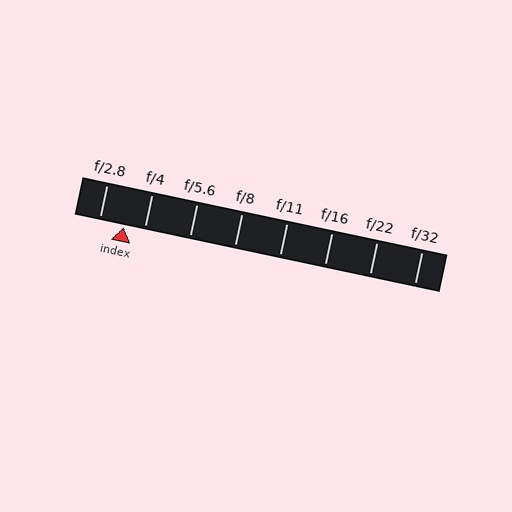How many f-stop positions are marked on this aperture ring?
There are 8 f-stop positions marked.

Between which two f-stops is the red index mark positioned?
The index mark is between f/2.8 and f/4.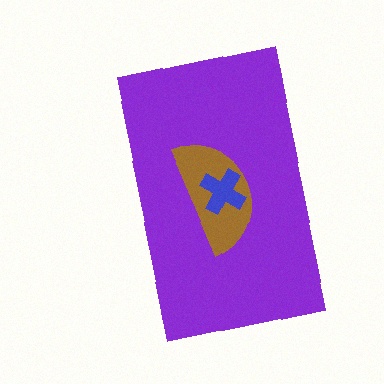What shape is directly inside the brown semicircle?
The blue cross.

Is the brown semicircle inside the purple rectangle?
Yes.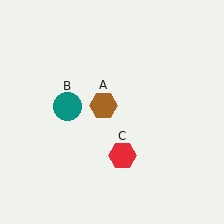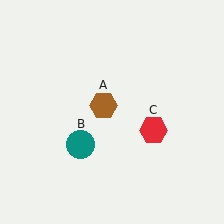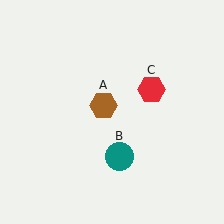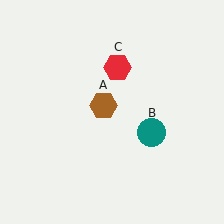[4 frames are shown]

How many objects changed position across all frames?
2 objects changed position: teal circle (object B), red hexagon (object C).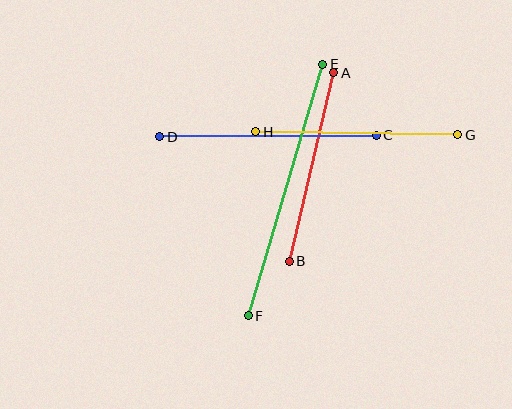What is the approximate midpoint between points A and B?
The midpoint is at approximately (312, 167) pixels.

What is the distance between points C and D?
The distance is approximately 217 pixels.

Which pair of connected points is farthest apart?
Points E and F are farthest apart.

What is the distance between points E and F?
The distance is approximately 262 pixels.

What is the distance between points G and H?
The distance is approximately 202 pixels.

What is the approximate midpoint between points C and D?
The midpoint is at approximately (268, 136) pixels.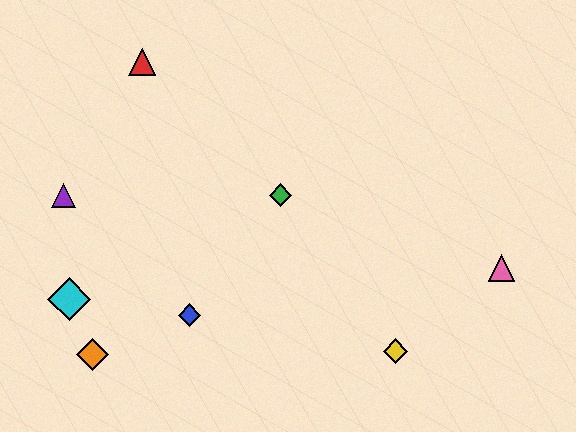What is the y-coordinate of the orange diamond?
The orange diamond is at y≈354.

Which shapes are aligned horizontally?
The green diamond, the purple triangle are aligned horizontally.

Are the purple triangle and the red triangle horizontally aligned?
No, the purple triangle is at y≈195 and the red triangle is at y≈62.